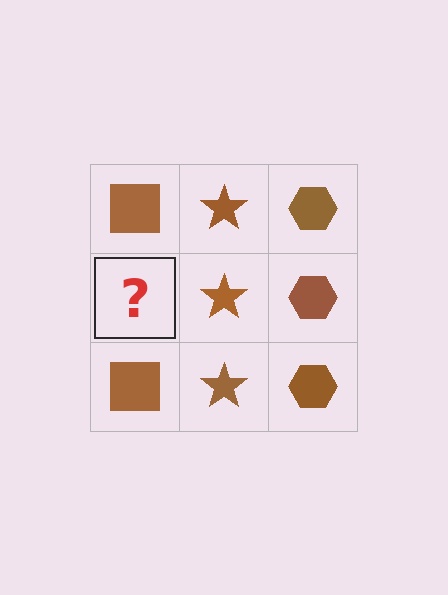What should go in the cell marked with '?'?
The missing cell should contain a brown square.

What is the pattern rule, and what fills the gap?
The rule is that each column has a consistent shape. The gap should be filled with a brown square.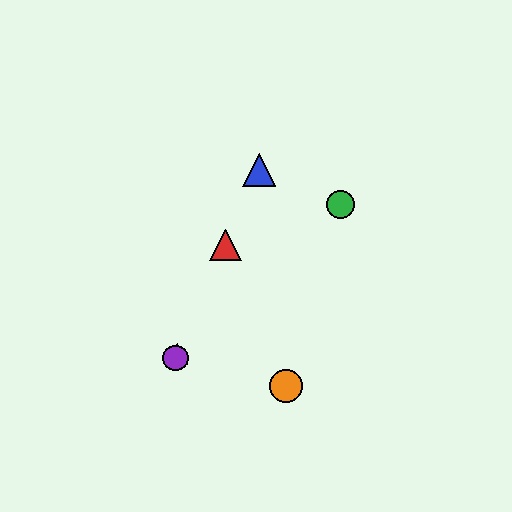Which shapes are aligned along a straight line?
The red triangle, the blue triangle, the yellow triangle, the purple circle are aligned along a straight line.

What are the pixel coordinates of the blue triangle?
The blue triangle is at (259, 170).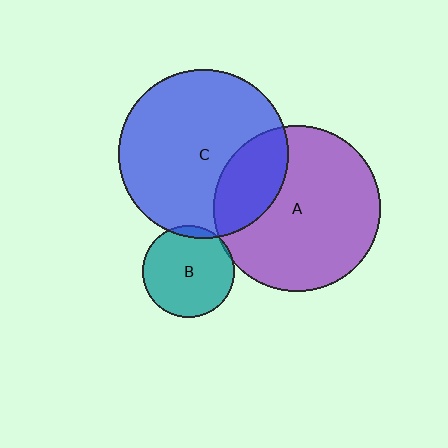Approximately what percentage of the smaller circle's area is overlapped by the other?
Approximately 5%.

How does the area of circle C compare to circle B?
Approximately 3.4 times.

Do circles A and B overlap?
Yes.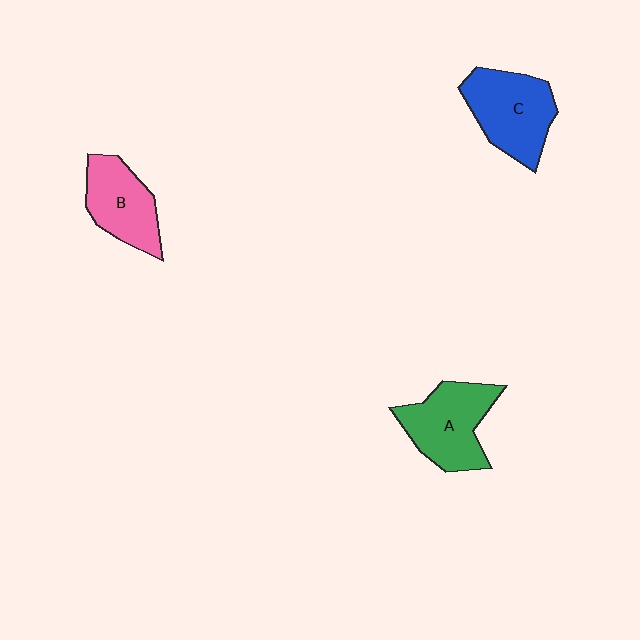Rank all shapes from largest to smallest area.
From largest to smallest: C (blue), A (green), B (pink).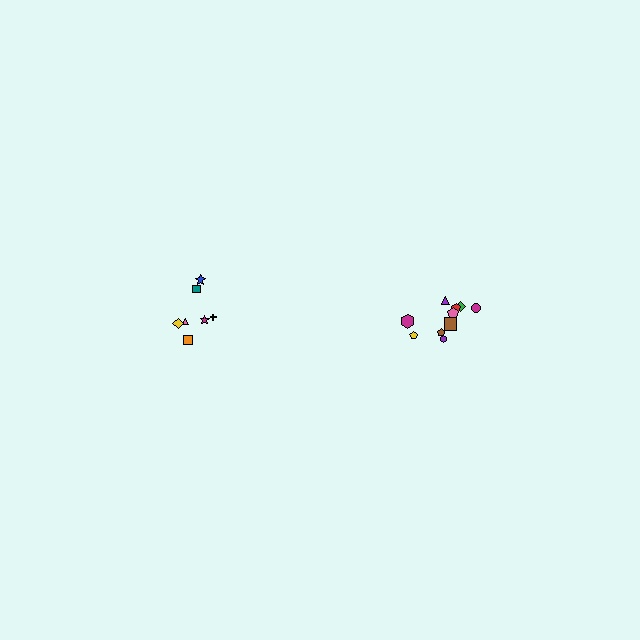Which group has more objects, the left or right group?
The right group.